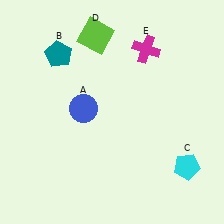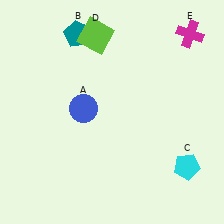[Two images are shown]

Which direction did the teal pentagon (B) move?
The teal pentagon (B) moved up.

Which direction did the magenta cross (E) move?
The magenta cross (E) moved right.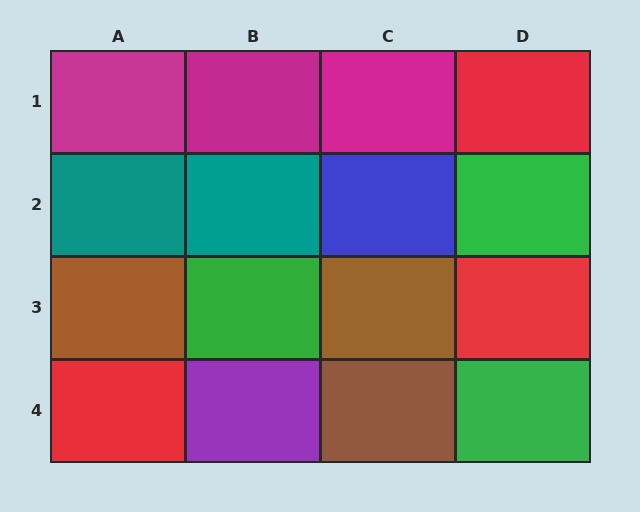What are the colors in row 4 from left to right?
Red, purple, brown, green.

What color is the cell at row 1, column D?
Red.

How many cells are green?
3 cells are green.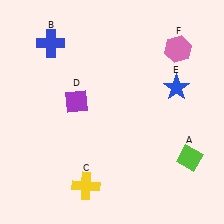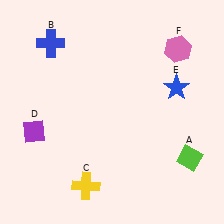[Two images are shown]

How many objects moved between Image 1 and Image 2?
1 object moved between the two images.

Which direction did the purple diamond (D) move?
The purple diamond (D) moved left.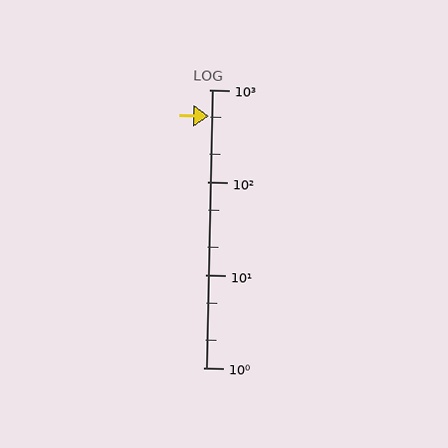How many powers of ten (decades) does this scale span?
The scale spans 3 decades, from 1 to 1000.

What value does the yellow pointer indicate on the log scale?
The pointer indicates approximately 520.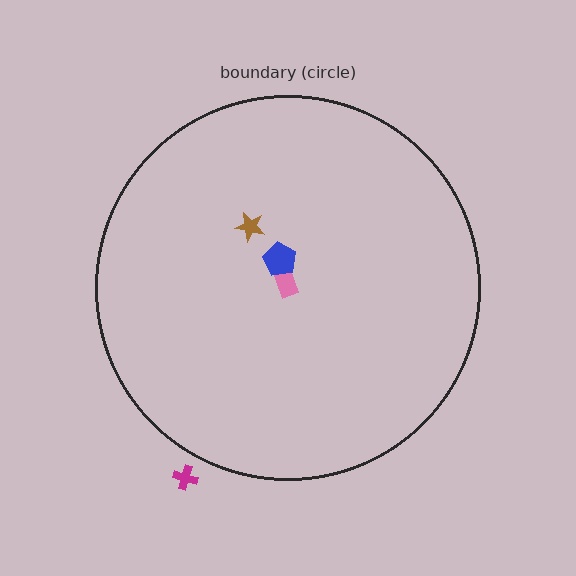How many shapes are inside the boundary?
3 inside, 1 outside.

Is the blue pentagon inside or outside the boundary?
Inside.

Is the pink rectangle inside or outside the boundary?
Inside.